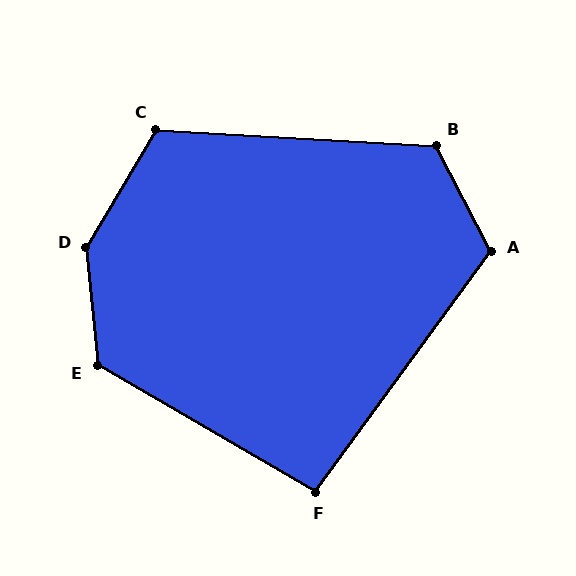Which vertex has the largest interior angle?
D, at approximately 144 degrees.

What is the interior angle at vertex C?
Approximately 118 degrees (obtuse).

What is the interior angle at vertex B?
Approximately 120 degrees (obtuse).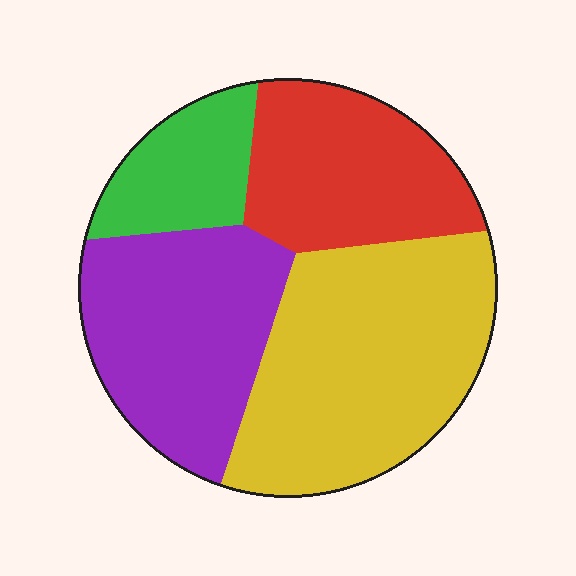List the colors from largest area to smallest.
From largest to smallest: yellow, purple, red, green.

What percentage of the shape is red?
Red covers around 20% of the shape.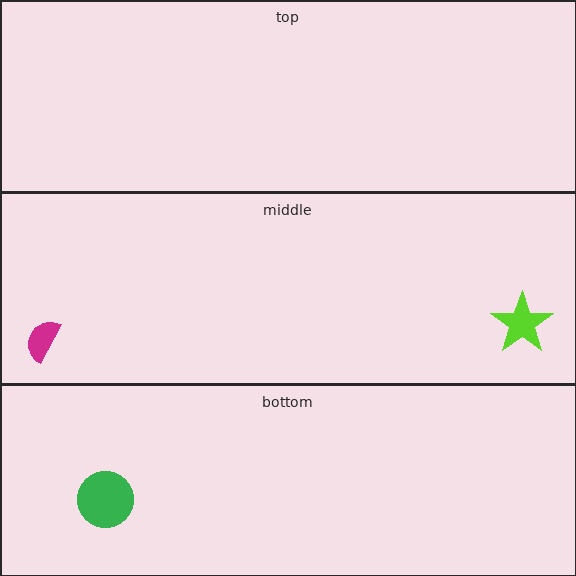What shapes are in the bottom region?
The green circle.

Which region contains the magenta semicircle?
The middle region.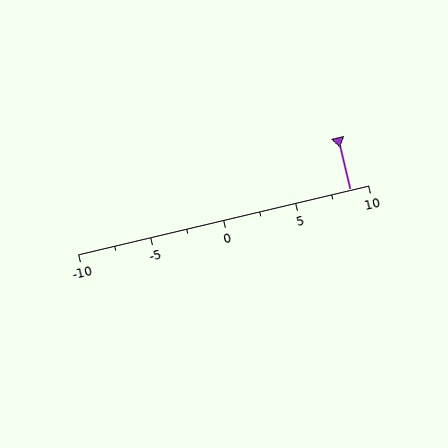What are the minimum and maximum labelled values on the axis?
The axis runs from -10 to 10.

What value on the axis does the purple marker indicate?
The marker indicates approximately 8.8.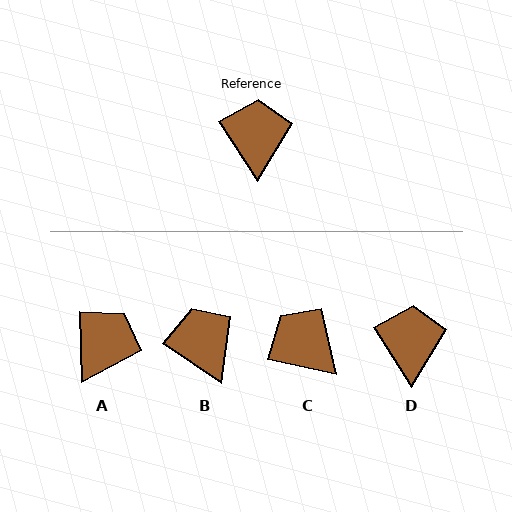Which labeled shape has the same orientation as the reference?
D.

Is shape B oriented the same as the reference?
No, it is off by about 23 degrees.